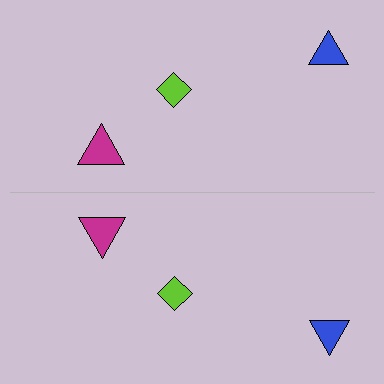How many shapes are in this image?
There are 6 shapes in this image.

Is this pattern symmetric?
Yes, this pattern has bilateral (reflection) symmetry.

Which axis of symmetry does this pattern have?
The pattern has a horizontal axis of symmetry running through the center of the image.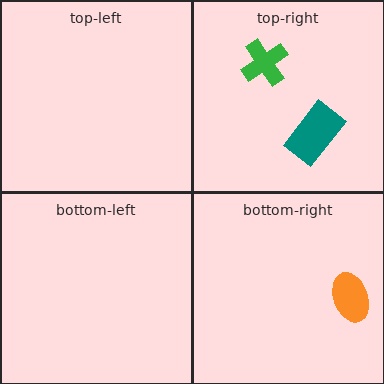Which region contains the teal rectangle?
The top-right region.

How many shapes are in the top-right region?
2.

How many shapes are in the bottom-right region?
1.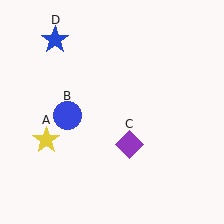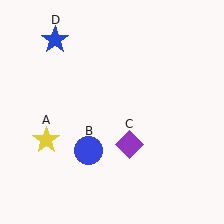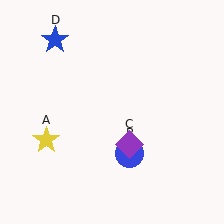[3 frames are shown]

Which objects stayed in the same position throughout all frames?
Yellow star (object A) and purple diamond (object C) and blue star (object D) remained stationary.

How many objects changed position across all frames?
1 object changed position: blue circle (object B).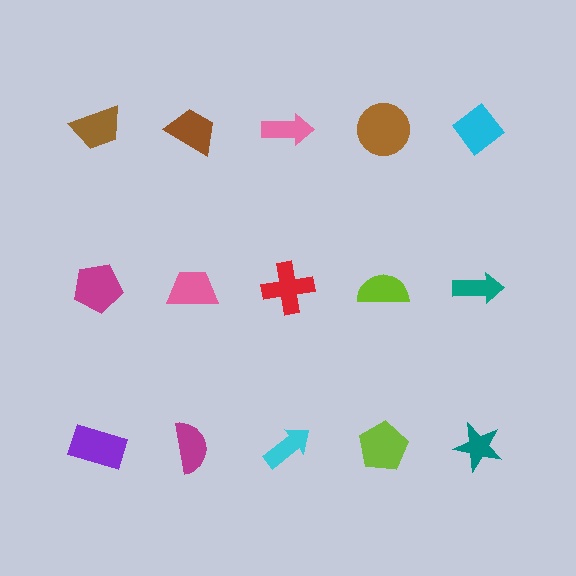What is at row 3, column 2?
A magenta semicircle.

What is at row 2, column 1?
A magenta pentagon.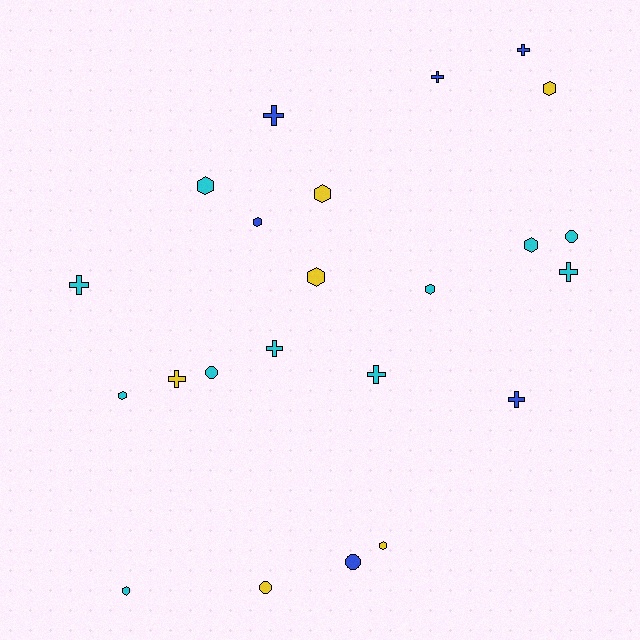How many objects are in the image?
There are 23 objects.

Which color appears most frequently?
Cyan, with 11 objects.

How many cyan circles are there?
There are 2 cyan circles.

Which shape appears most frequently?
Hexagon, with 10 objects.